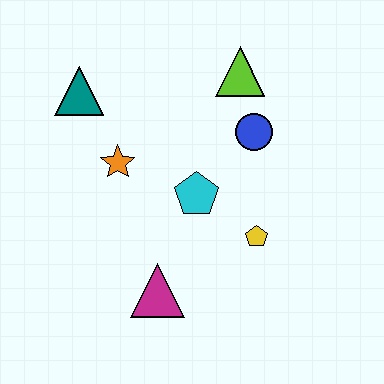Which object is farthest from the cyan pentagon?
The teal triangle is farthest from the cyan pentagon.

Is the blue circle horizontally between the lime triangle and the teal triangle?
No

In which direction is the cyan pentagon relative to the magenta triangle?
The cyan pentagon is above the magenta triangle.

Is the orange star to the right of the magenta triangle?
No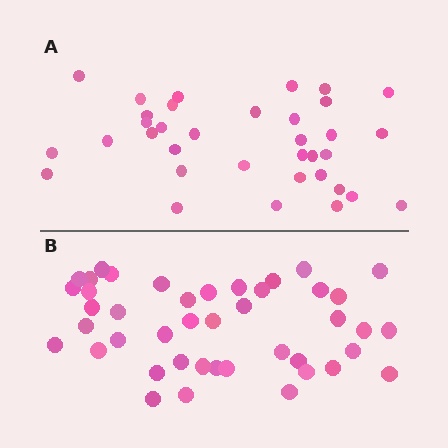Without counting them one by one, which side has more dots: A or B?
Region B (the bottom region) has more dots.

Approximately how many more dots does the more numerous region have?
Region B has roughly 8 or so more dots than region A.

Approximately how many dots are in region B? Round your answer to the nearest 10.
About 40 dots. (The exact count is 43, which rounds to 40.)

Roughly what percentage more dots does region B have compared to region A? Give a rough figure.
About 25% more.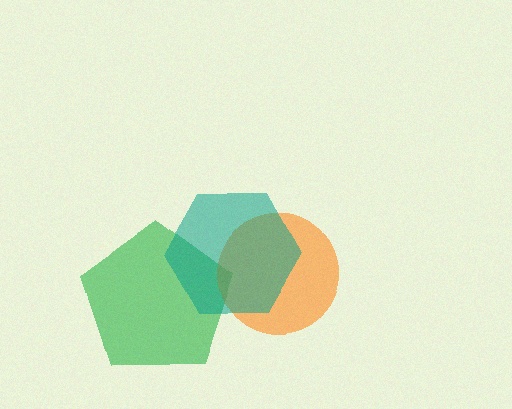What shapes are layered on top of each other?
The layered shapes are: a green pentagon, an orange circle, a teal hexagon.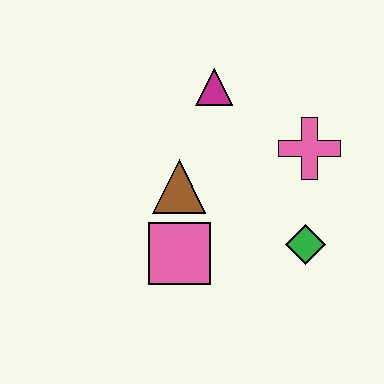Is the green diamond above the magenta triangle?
No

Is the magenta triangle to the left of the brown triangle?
No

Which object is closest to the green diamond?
The pink cross is closest to the green diamond.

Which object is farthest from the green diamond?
The magenta triangle is farthest from the green diamond.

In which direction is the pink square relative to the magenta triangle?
The pink square is below the magenta triangle.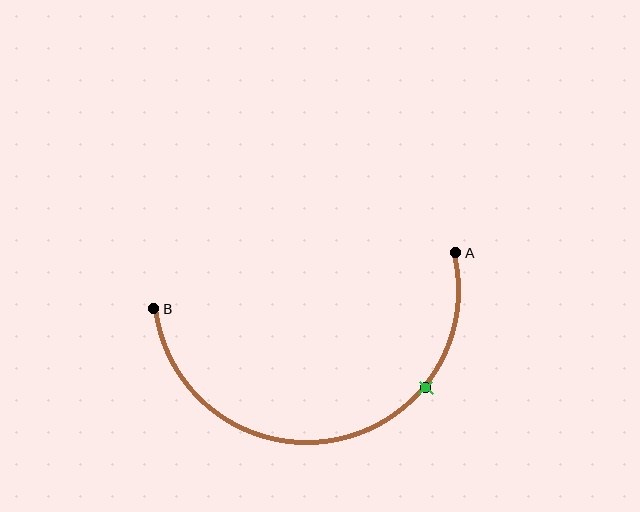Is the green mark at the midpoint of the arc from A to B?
No. The green mark lies on the arc but is closer to endpoint A. The arc midpoint would be at the point on the curve equidistant along the arc from both A and B.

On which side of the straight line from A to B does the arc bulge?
The arc bulges below the straight line connecting A and B.